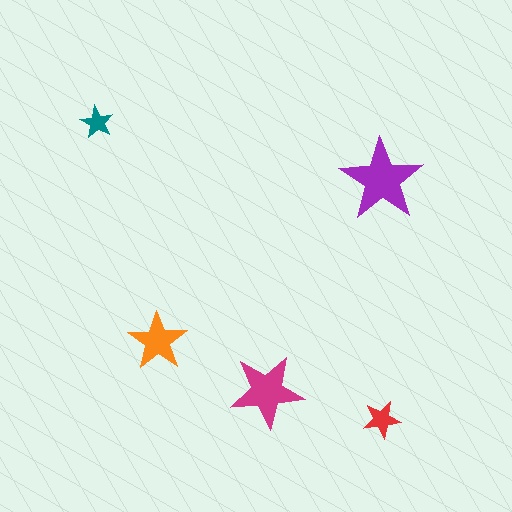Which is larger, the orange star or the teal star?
The orange one.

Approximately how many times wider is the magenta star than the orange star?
About 1.5 times wider.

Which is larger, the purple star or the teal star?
The purple one.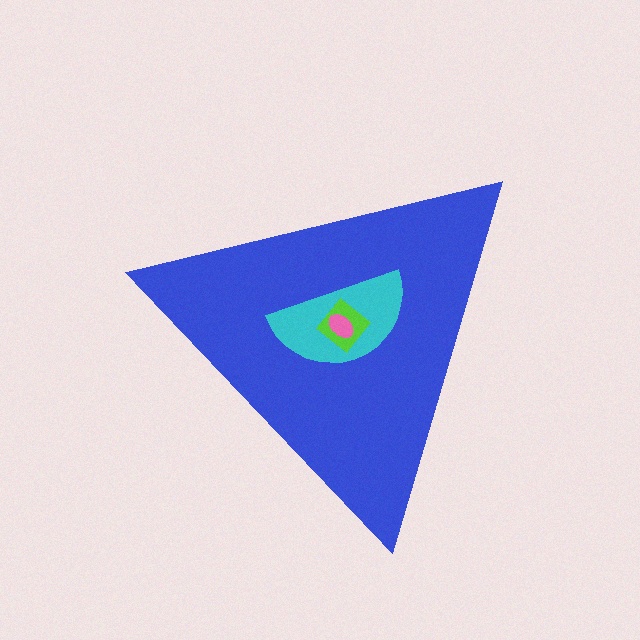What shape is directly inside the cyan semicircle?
The lime diamond.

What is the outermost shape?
The blue triangle.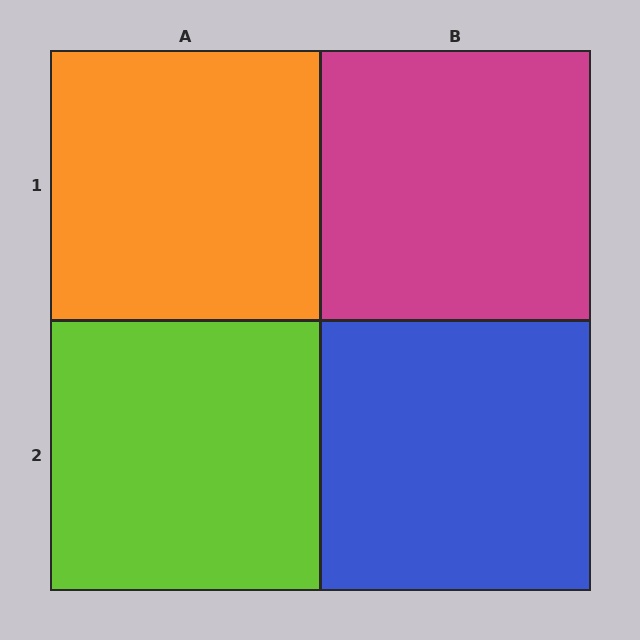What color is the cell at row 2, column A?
Lime.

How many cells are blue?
1 cell is blue.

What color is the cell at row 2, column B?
Blue.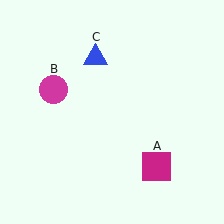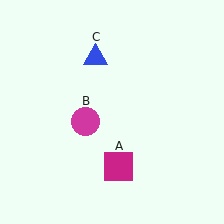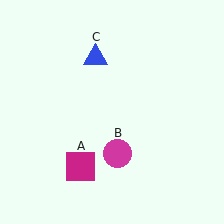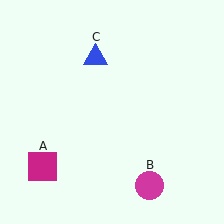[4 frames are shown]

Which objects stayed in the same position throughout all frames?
Blue triangle (object C) remained stationary.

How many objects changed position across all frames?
2 objects changed position: magenta square (object A), magenta circle (object B).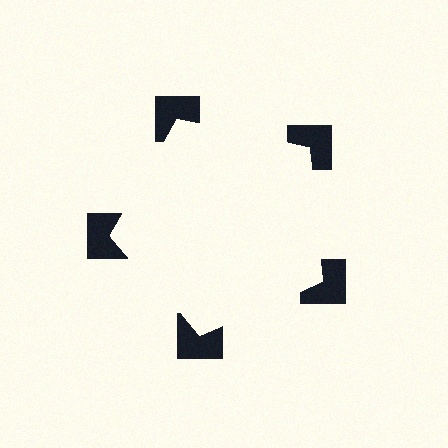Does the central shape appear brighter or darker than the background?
It typically appears slightly brighter than the background, even though no actual brightness change is drawn.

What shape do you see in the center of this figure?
An illusory pentagon — its edges are inferred from the aligned wedge cuts in the notched squares, not physically drawn.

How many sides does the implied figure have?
5 sides.